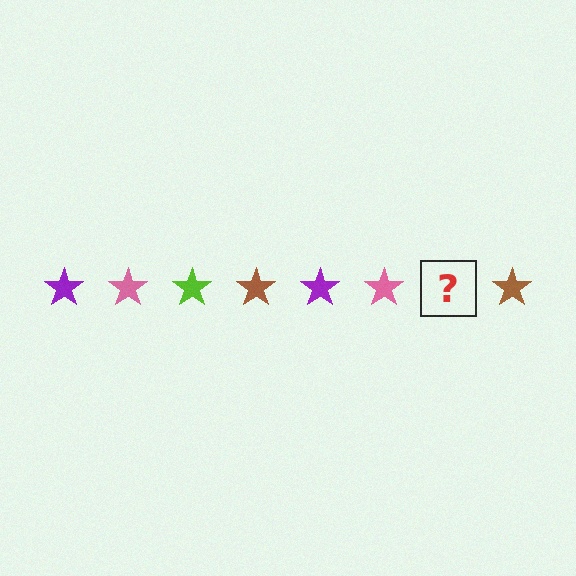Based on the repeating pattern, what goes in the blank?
The blank should be a lime star.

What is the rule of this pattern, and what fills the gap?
The rule is that the pattern cycles through purple, pink, lime, brown stars. The gap should be filled with a lime star.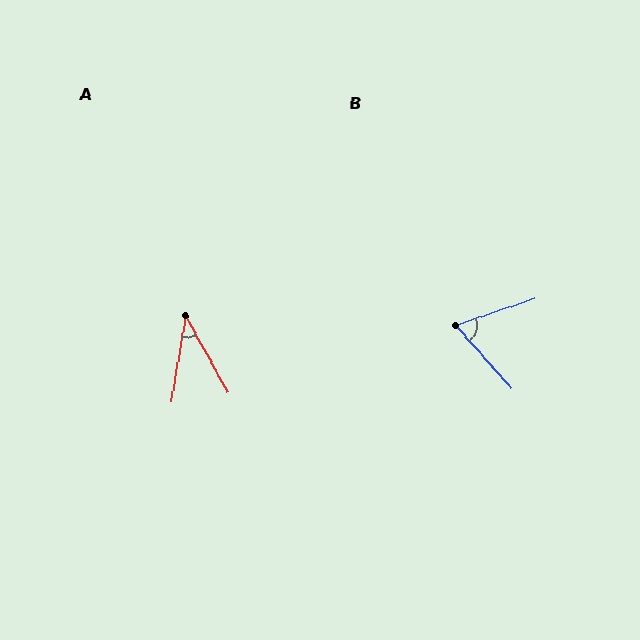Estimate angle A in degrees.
Approximately 39 degrees.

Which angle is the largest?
B, at approximately 67 degrees.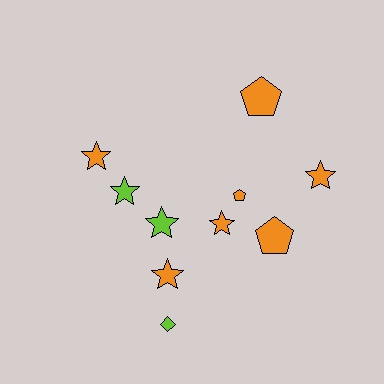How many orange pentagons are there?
There are 3 orange pentagons.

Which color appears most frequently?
Orange, with 7 objects.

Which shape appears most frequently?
Star, with 6 objects.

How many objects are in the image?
There are 10 objects.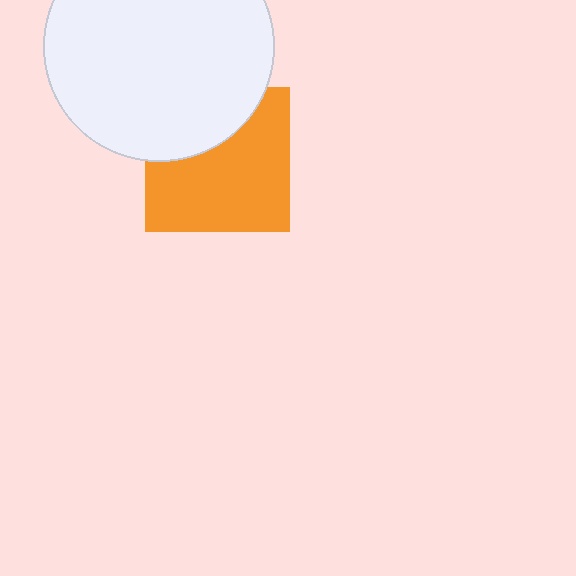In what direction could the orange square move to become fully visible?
The orange square could move down. That would shift it out from behind the white circle entirely.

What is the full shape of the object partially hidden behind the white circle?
The partially hidden object is an orange square.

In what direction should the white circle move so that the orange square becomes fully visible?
The white circle should move up. That is the shortest direction to clear the overlap and leave the orange square fully visible.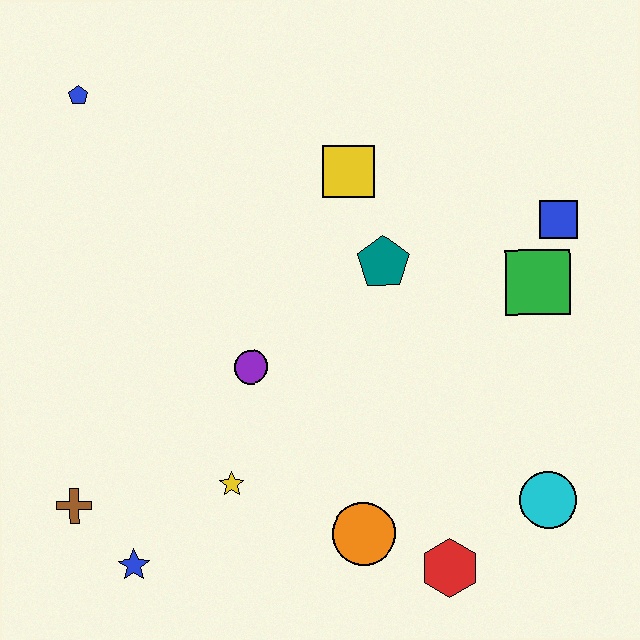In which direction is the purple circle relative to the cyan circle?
The purple circle is to the left of the cyan circle.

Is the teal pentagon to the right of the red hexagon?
No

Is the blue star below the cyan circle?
Yes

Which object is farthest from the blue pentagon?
The cyan circle is farthest from the blue pentagon.